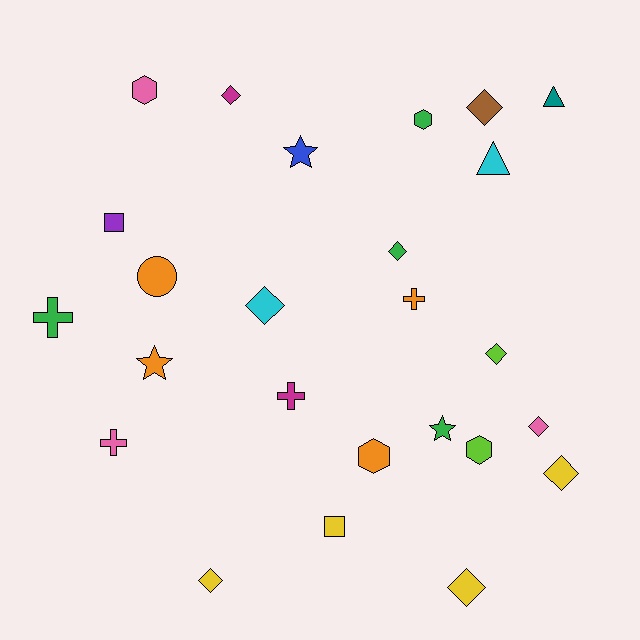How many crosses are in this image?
There are 4 crosses.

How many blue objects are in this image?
There is 1 blue object.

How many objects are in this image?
There are 25 objects.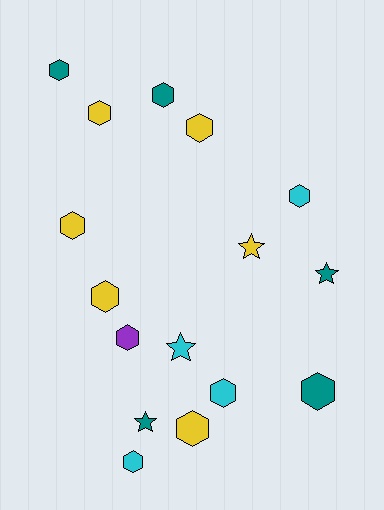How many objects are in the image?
There are 16 objects.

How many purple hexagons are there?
There is 1 purple hexagon.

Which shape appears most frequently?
Hexagon, with 12 objects.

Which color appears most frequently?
Yellow, with 6 objects.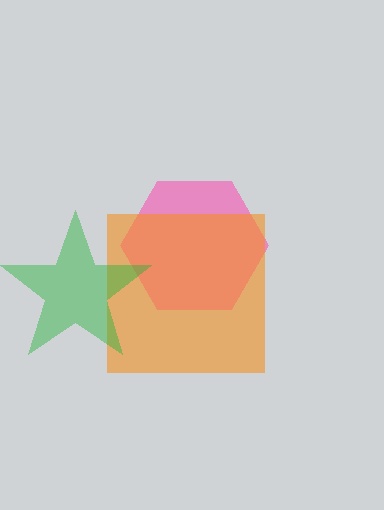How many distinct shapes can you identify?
There are 3 distinct shapes: a pink hexagon, an orange square, a green star.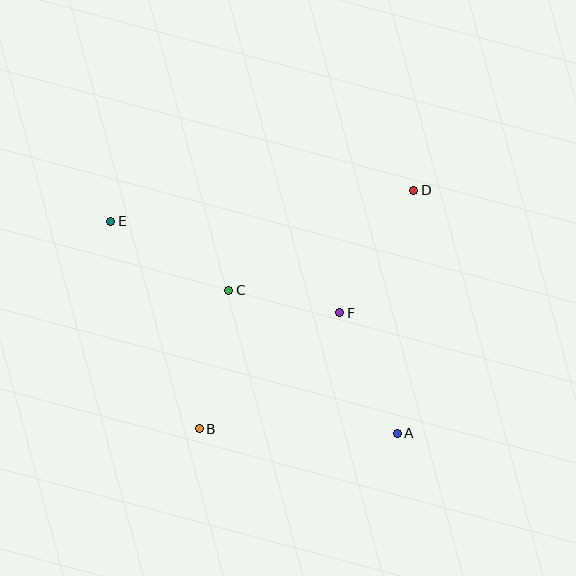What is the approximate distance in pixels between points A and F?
The distance between A and F is approximately 134 pixels.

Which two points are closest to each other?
Points C and F are closest to each other.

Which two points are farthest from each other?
Points A and E are farthest from each other.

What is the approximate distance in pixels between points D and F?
The distance between D and F is approximately 143 pixels.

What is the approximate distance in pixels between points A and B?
The distance between A and B is approximately 198 pixels.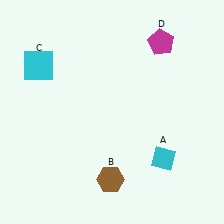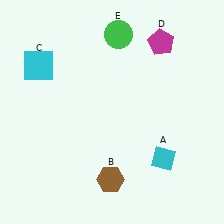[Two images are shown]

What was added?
A green circle (E) was added in Image 2.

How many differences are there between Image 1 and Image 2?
There is 1 difference between the two images.